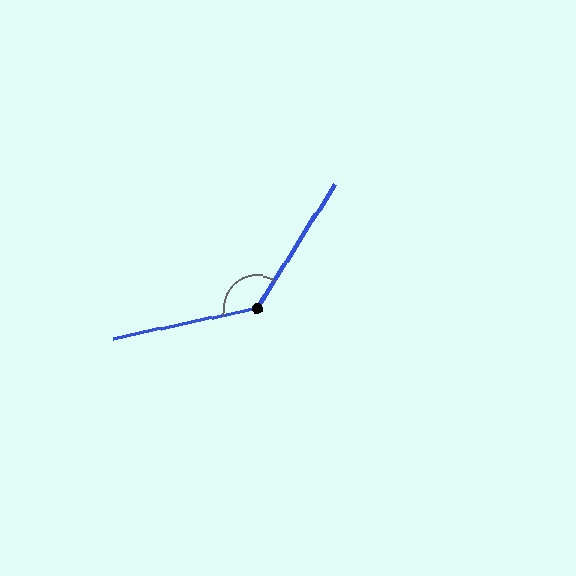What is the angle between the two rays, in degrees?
Approximately 134 degrees.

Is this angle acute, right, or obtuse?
It is obtuse.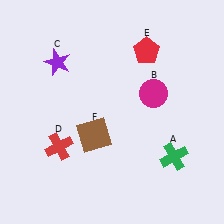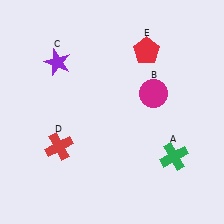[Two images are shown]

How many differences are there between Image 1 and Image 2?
There is 1 difference between the two images.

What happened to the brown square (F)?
The brown square (F) was removed in Image 2. It was in the bottom-left area of Image 1.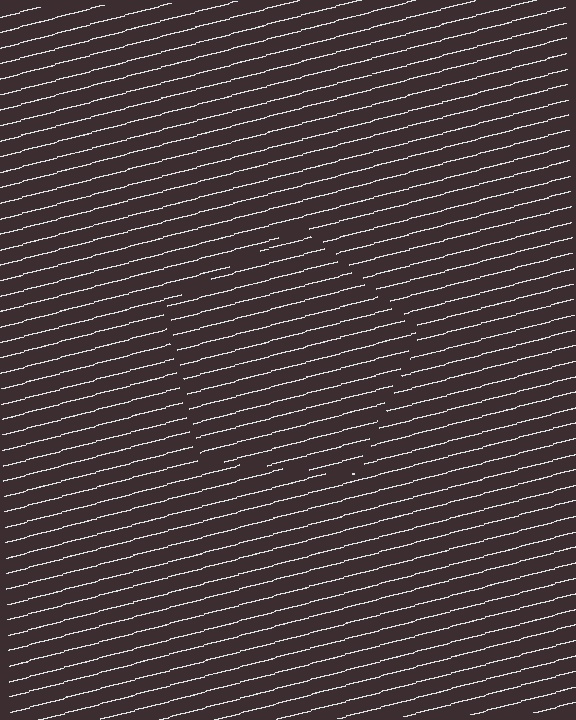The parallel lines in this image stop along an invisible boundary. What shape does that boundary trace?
An illusory pentagon. The interior of the shape contains the same grating, shifted by half a period — the contour is defined by the phase discontinuity where line-ends from the inner and outer gratings abut.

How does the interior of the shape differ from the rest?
The interior of the shape contains the same grating, shifted by half a period — the contour is defined by the phase discontinuity where line-ends from the inner and outer gratings abut.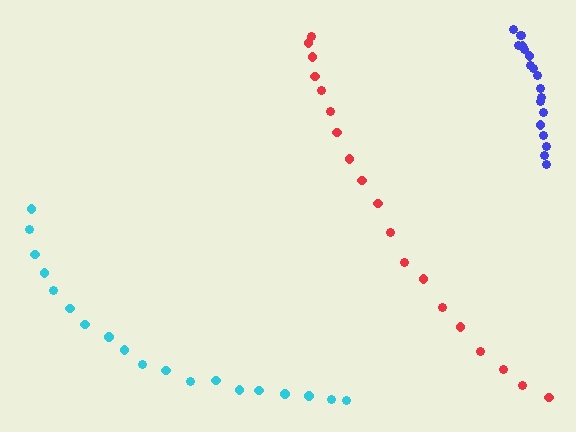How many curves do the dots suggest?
There are 3 distinct paths.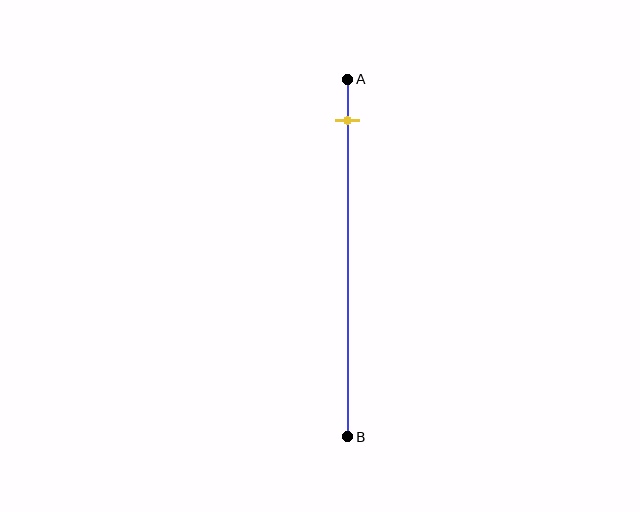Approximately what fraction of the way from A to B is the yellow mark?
The yellow mark is approximately 10% of the way from A to B.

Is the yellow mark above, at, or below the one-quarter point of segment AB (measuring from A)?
The yellow mark is above the one-quarter point of segment AB.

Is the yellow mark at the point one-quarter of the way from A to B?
No, the mark is at about 10% from A, not at the 25% one-quarter point.